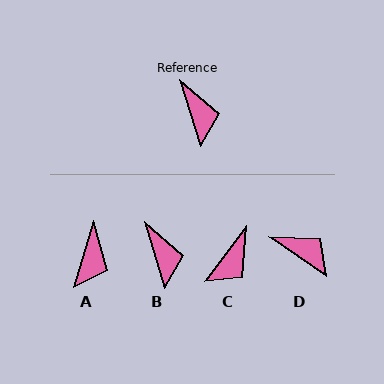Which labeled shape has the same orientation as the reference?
B.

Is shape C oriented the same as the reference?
No, it is off by about 54 degrees.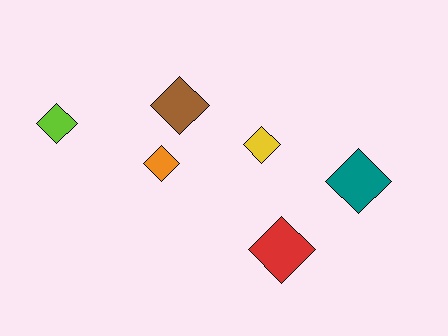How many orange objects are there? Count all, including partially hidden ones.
There is 1 orange object.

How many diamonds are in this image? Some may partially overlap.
There are 6 diamonds.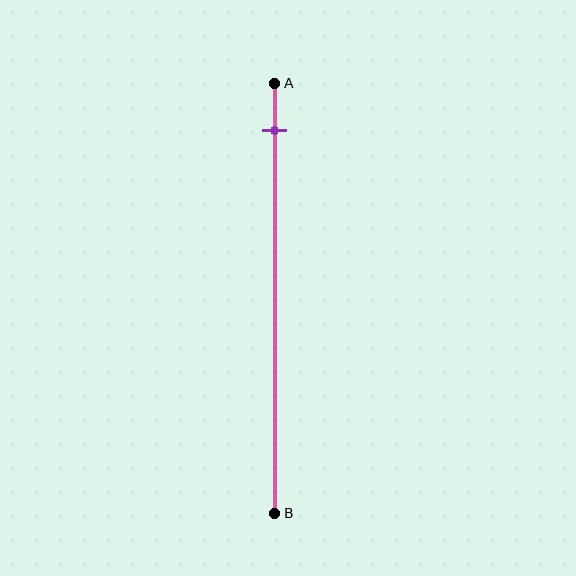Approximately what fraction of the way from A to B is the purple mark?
The purple mark is approximately 10% of the way from A to B.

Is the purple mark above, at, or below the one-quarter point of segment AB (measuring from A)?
The purple mark is above the one-quarter point of segment AB.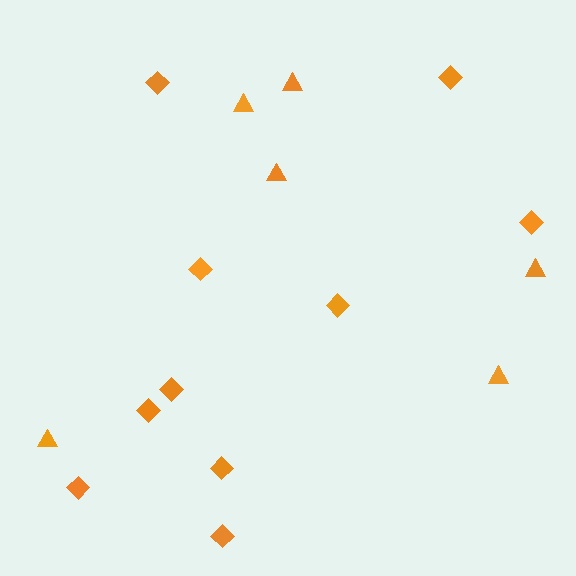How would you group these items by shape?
There are 2 groups: one group of triangles (6) and one group of diamonds (10).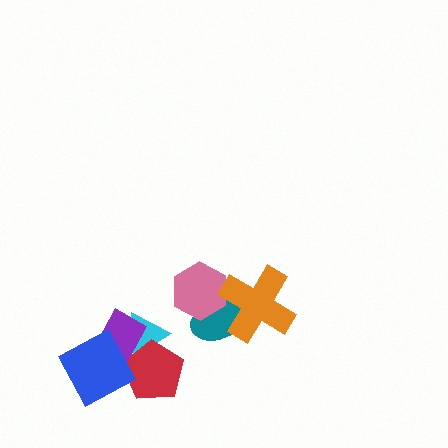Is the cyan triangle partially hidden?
Yes, it is partially covered by another shape.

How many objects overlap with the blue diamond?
3 objects overlap with the blue diamond.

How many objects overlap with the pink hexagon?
2 objects overlap with the pink hexagon.